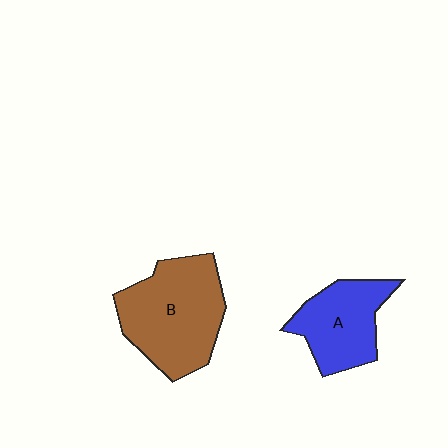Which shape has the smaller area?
Shape A (blue).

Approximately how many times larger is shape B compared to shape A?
Approximately 1.4 times.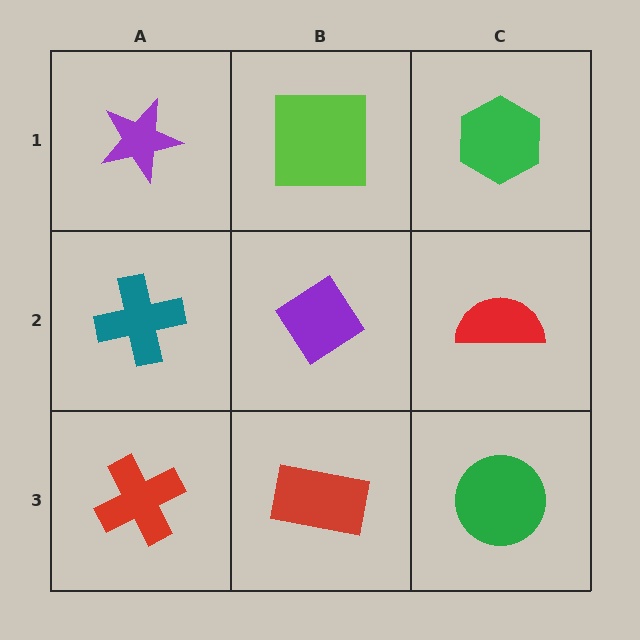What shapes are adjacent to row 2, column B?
A lime square (row 1, column B), a red rectangle (row 3, column B), a teal cross (row 2, column A), a red semicircle (row 2, column C).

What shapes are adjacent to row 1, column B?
A purple diamond (row 2, column B), a purple star (row 1, column A), a green hexagon (row 1, column C).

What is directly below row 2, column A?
A red cross.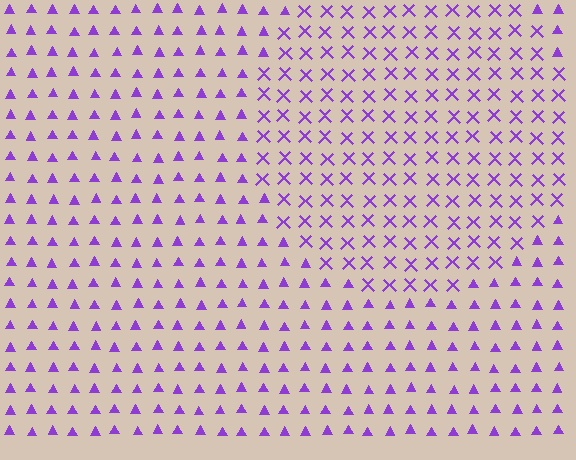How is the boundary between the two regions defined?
The boundary is defined by a change in element shape: X marks inside vs. triangles outside. All elements share the same color and spacing.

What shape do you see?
I see a circle.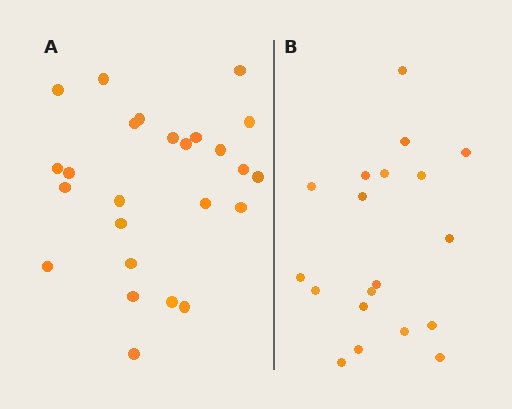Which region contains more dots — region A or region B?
Region A (the left region) has more dots.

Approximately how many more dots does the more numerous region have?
Region A has about 6 more dots than region B.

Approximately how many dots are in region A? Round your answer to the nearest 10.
About 20 dots. (The exact count is 25, which rounds to 20.)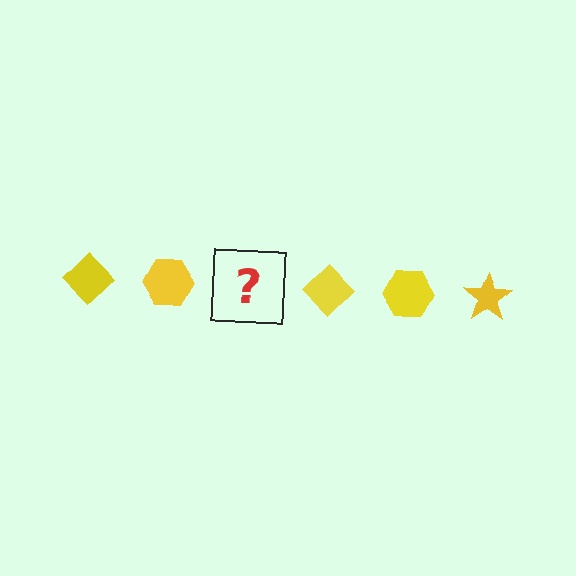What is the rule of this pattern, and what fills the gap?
The rule is that the pattern cycles through diamond, hexagon, star shapes in yellow. The gap should be filled with a yellow star.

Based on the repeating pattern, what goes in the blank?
The blank should be a yellow star.